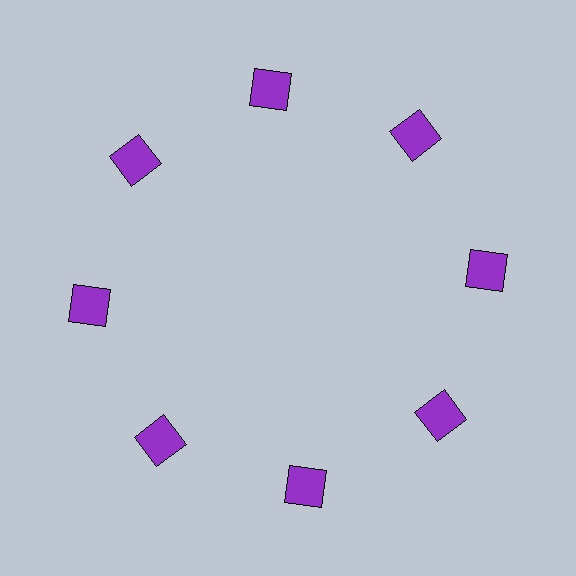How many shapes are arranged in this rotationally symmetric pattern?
There are 8 shapes, arranged in 8 groups of 1.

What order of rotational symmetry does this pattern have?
This pattern has 8-fold rotational symmetry.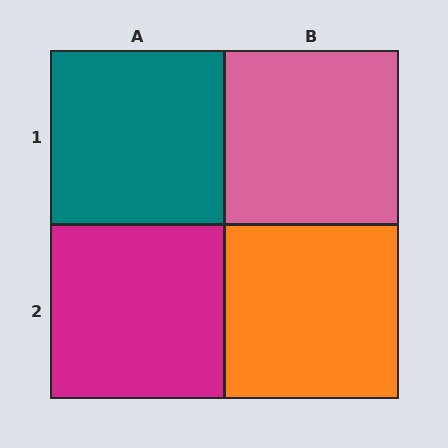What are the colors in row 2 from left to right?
Magenta, orange.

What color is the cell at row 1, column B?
Pink.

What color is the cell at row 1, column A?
Teal.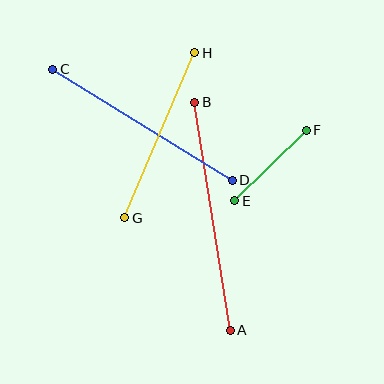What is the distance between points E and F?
The distance is approximately 100 pixels.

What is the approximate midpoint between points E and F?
The midpoint is at approximately (271, 166) pixels.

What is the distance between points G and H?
The distance is approximately 179 pixels.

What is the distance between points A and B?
The distance is approximately 231 pixels.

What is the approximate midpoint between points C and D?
The midpoint is at approximately (142, 125) pixels.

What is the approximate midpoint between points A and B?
The midpoint is at approximately (212, 216) pixels.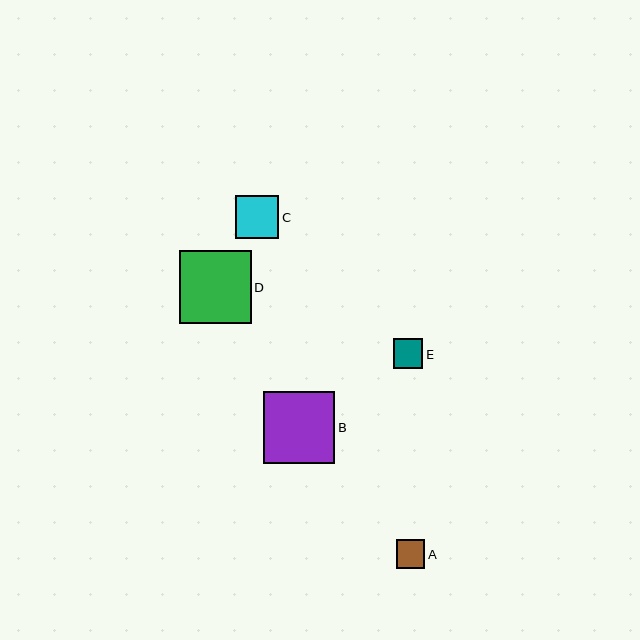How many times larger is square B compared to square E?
Square B is approximately 2.4 times the size of square E.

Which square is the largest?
Square D is the largest with a size of approximately 72 pixels.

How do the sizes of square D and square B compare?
Square D and square B are approximately the same size.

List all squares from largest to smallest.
From largest to smallest: D, B, C, E, A.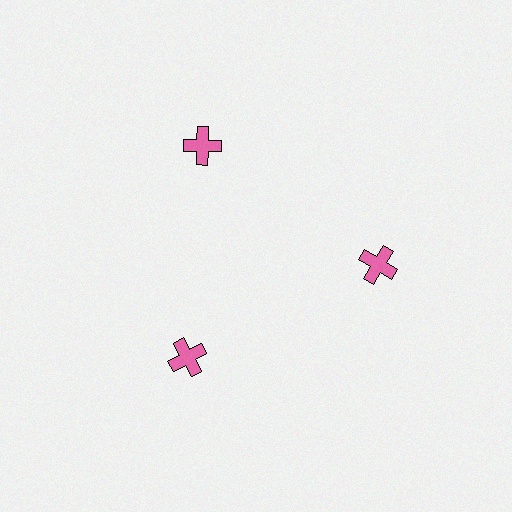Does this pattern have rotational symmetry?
Yes, this pattern has 3-fold rotational symmetry. It looks the same after rotating 120 degrees around the center.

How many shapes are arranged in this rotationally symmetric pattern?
There are 3 shapes, arranged in 3 groups of 1.